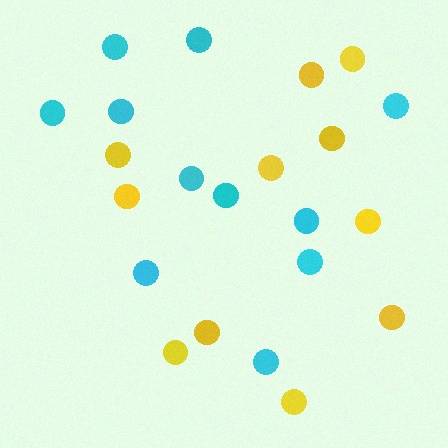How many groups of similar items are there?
There are 2 groups: one group of yellow circles (11) and one group of cyan circles (11).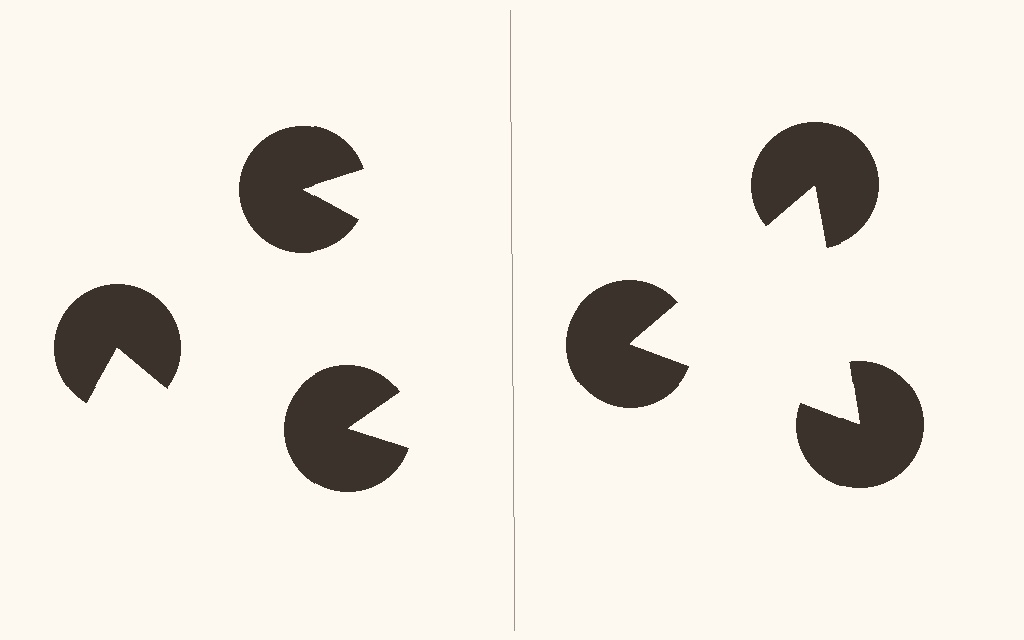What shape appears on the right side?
An illusory triangle.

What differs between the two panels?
The pac-man discs are positioned identically on both sides; only the wedge orientations differ. On the right they align to a triangle; on the left they are misaligned.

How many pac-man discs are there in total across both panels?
6 — 3 on each side.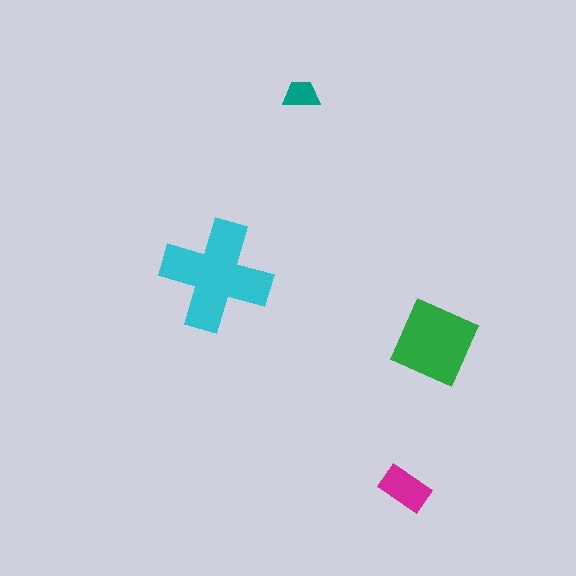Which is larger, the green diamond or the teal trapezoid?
The green diamond.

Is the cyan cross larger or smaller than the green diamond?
Larger.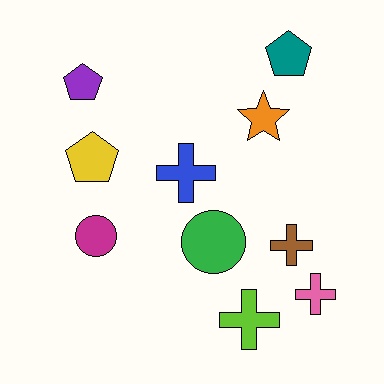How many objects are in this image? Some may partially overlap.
There are 10 objects.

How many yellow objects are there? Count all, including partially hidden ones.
There is 1 yellow object.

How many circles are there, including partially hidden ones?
There are 2 circles.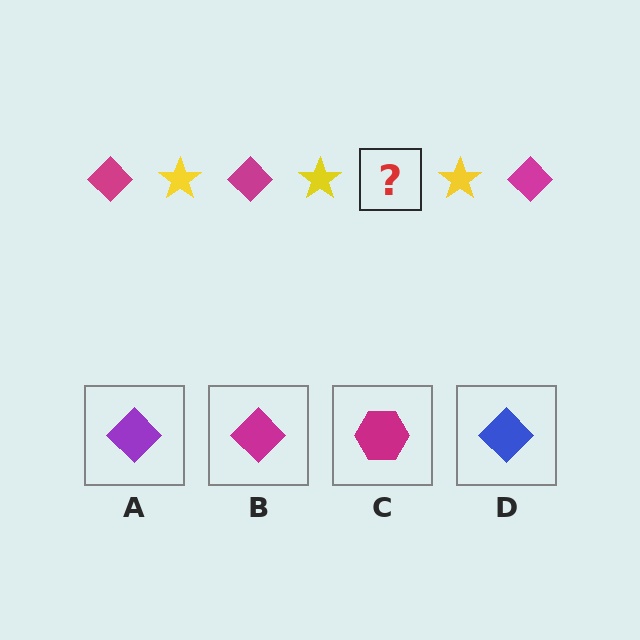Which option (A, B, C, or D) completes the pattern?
B.